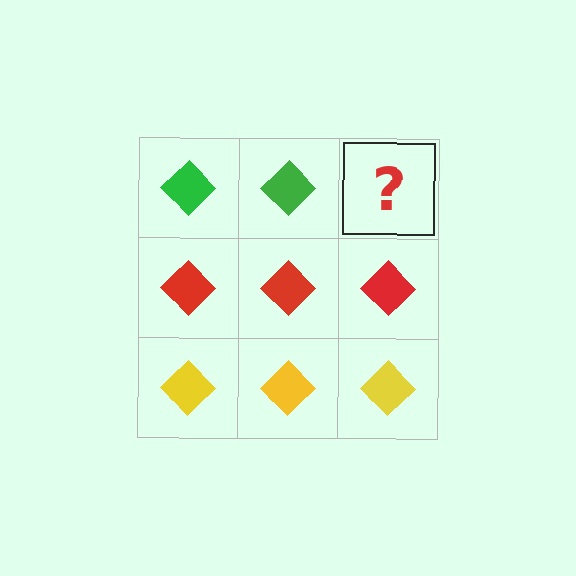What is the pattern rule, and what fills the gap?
The rule is that each row has a consistent color. The gap should be filled with a green diamond.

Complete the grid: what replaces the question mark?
The question mark should be replaced with a green diamond.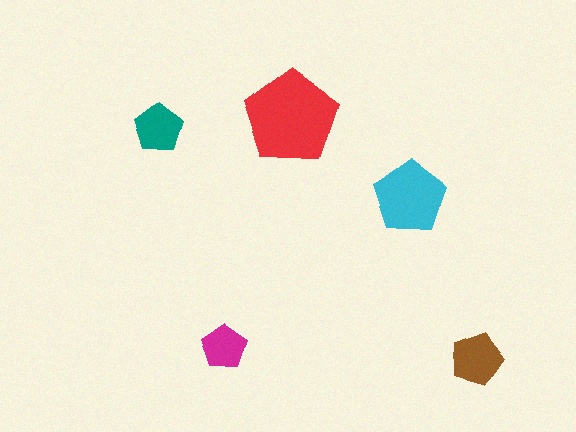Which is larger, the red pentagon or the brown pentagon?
The red one.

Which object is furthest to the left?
The teal pentagon is leftmost.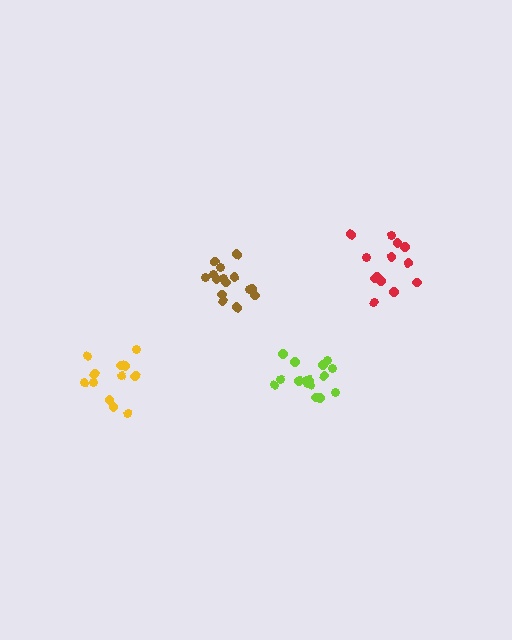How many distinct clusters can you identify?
There are 4 distinct clusters.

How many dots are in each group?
Group 1: 16 dots, Group 2: 13 dots, Group 3: 15 dots, Group 4: 12 dots (56 total).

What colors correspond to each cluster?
The clusters are colored: lime, red, brown, yellow.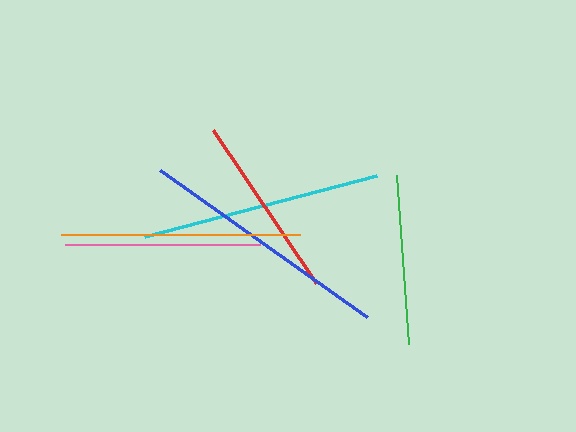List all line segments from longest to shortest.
From longest to shortest: blue, cyan, orange, pink, red, green.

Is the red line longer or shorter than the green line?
The red line is longer than the green line.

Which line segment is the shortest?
The green line is the shortest at approximately 170 pixels.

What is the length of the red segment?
The red segment is approximately 184 pixels long.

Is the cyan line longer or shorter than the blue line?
The blue line is longer than the cyan line.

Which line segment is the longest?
The blue line is the longest at approximately 253 pixels.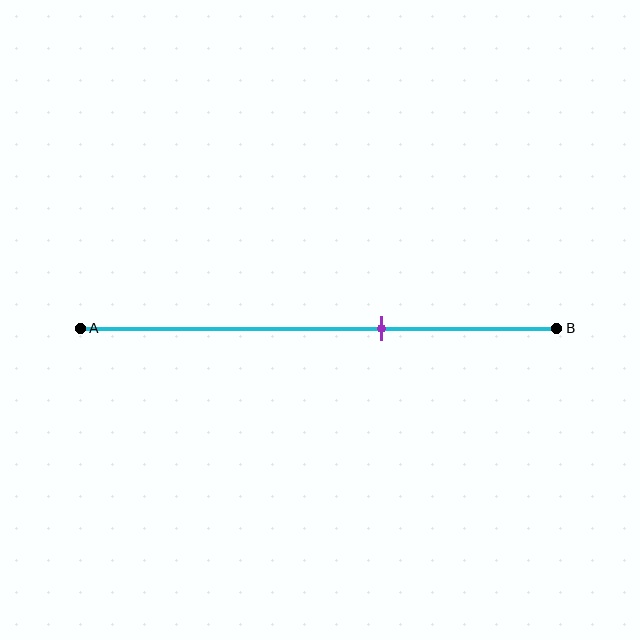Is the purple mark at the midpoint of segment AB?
No, the mark is at about 65% from A, not at the 50% midpoint.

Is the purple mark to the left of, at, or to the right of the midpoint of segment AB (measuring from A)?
The purple mark is to the right of the midpoint of segment AB.